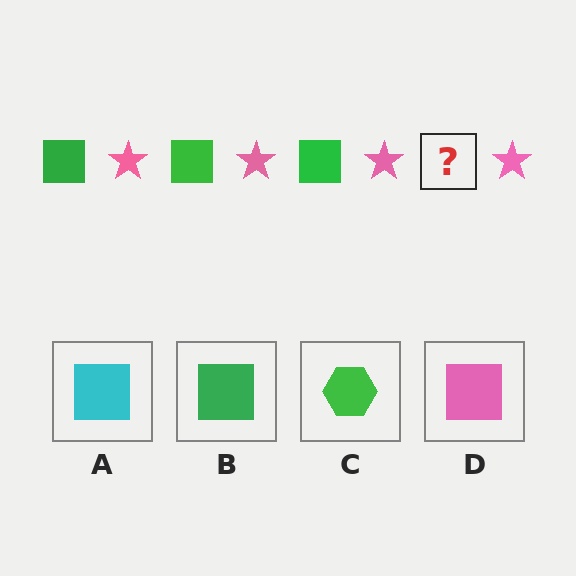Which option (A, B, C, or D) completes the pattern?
B.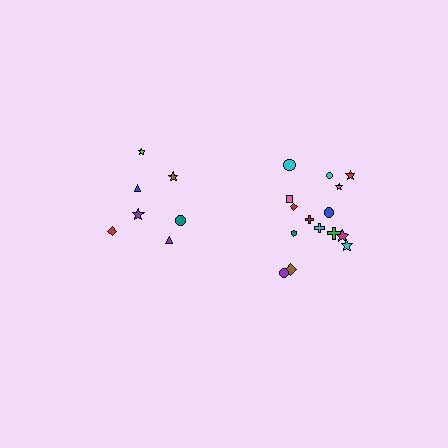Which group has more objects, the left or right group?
The right group.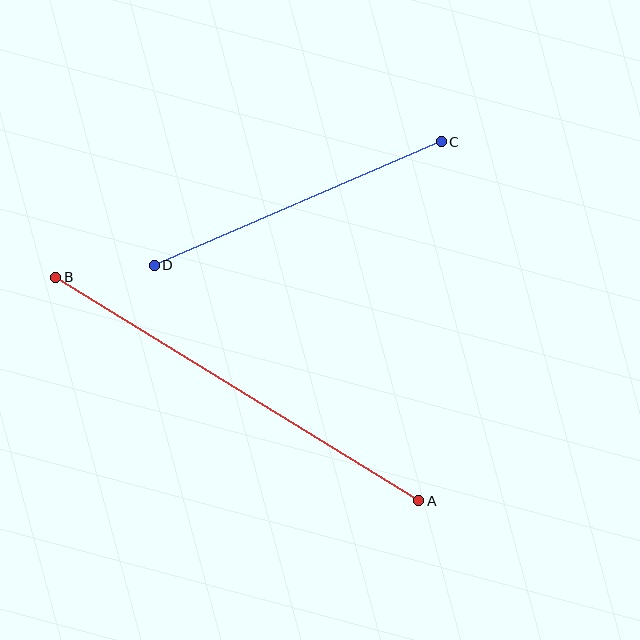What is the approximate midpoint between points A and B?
The midpoint is at approximately (237, 389) pixels.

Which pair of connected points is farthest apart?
Points A and B are farthest apart.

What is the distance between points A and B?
The distance is approximately 427 pixels.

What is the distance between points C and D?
The distance is approximately 313 pixels.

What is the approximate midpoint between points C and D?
The midpoint is at approximately (298, 203) pixels.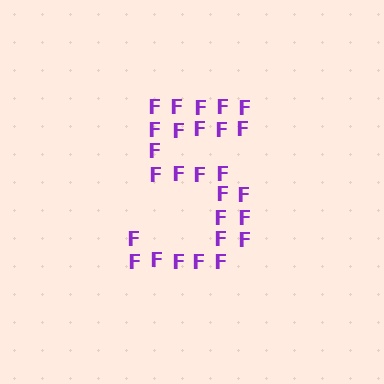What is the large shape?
The large shape is the digit 5.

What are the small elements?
The small elements are letter F's.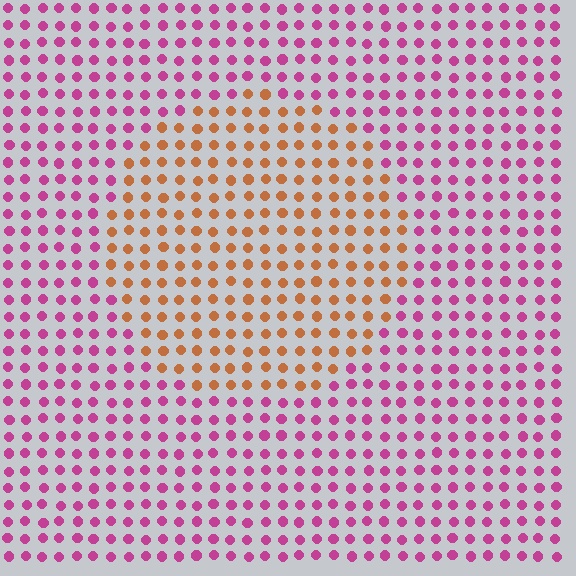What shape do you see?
I see a circle.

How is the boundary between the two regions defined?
The boundary is defined purely by a slight shift in hue (about 61 degrees). Spacing, size, and orientation are identical on both sides.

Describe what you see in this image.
The image is filled with small magenta elements in a uniform arrangement. A circle-shaped region is visible where the elements are tinted to a slightly different hue, forming a subtle color boundary.